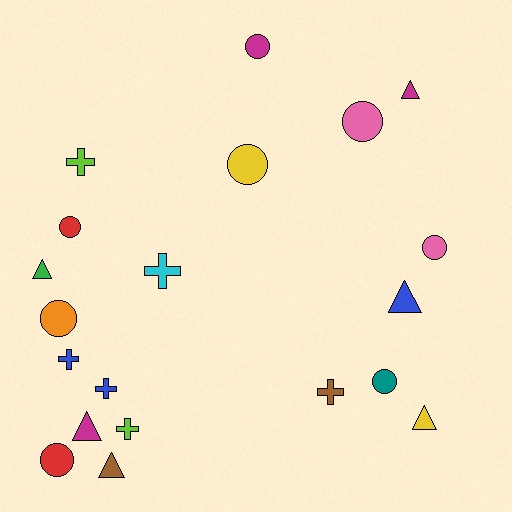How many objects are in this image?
There are 20 objects.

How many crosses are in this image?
There are 6 crosses.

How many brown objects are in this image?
There are 2 brown objects.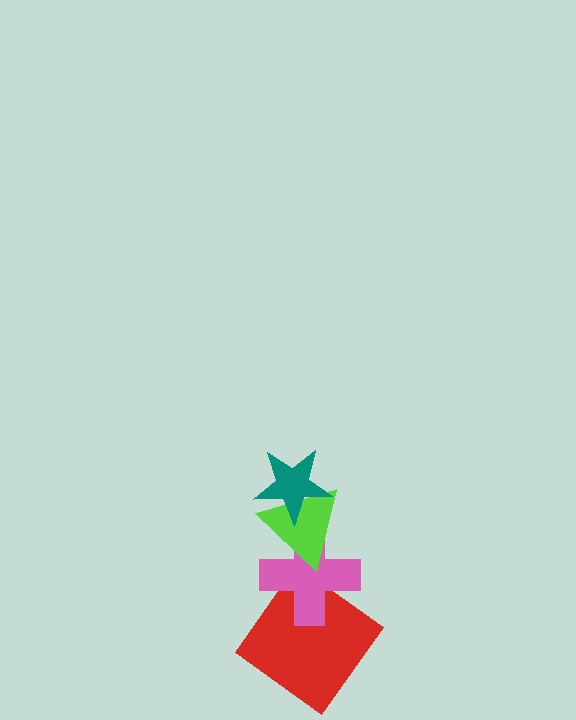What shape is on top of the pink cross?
The lime triangle is on top of the pink cross.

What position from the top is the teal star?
The teal star is 1st from the top.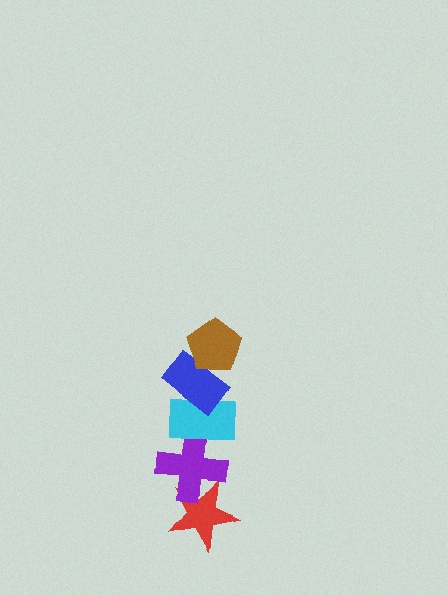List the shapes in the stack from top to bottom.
From top to bottom: the brown pentagon, the blue rectangle, the cyan rectangle, the purple cross, the red star.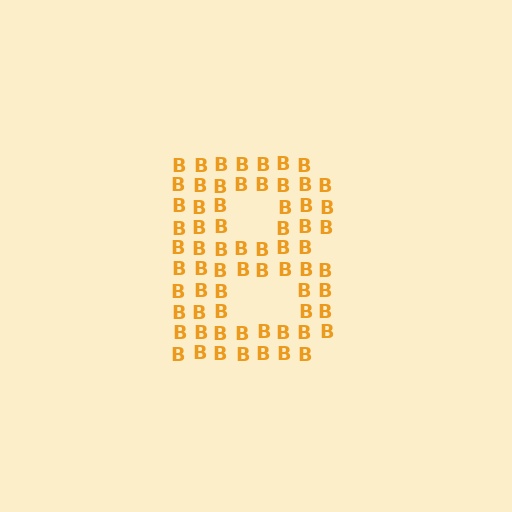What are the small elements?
The small elements are letter B's.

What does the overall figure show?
The overall figure shows the letter B.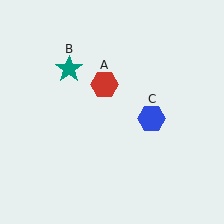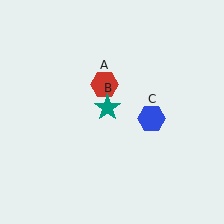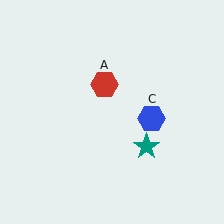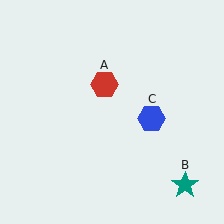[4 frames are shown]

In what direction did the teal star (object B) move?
The teal star (object B) moved down and to the right.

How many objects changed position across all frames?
1 object changed position: teal star (object B).